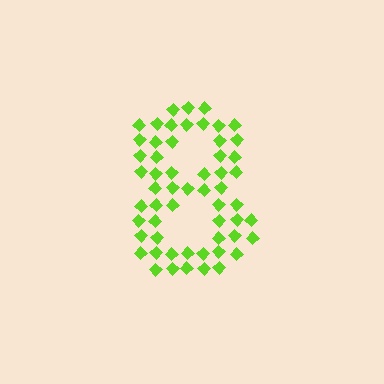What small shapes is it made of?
It is made of small diamonds.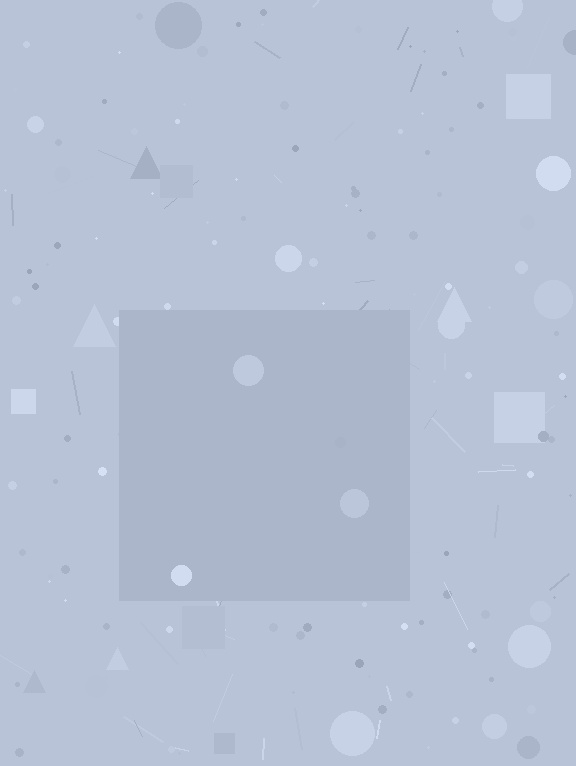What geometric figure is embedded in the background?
A square is embedded in the background.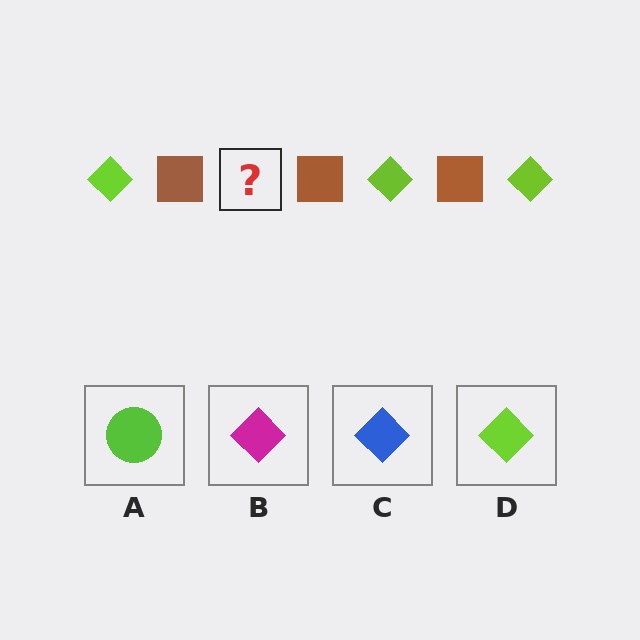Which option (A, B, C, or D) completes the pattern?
D.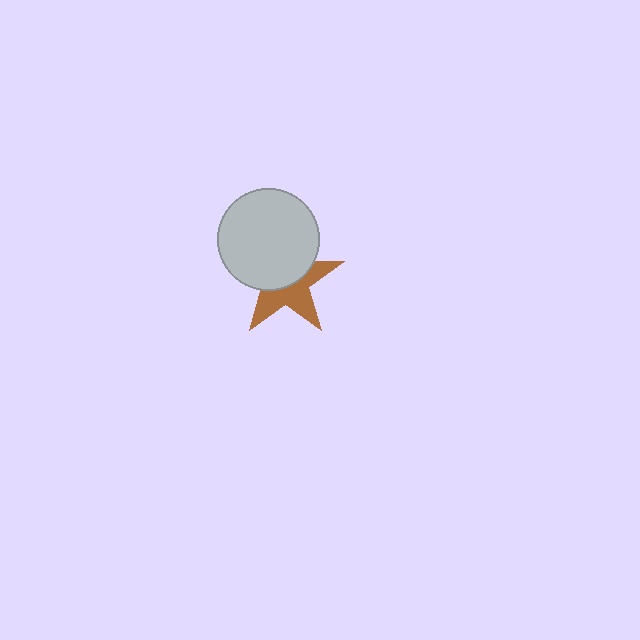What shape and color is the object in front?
The object in front is a light gray circle.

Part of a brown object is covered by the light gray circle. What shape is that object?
It is a star.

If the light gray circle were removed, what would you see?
You would see the complete brown star.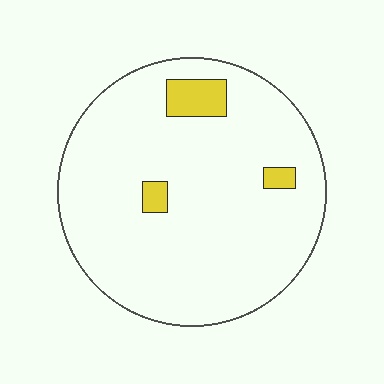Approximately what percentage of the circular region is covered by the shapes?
Approximately 5%.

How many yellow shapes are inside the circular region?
3.